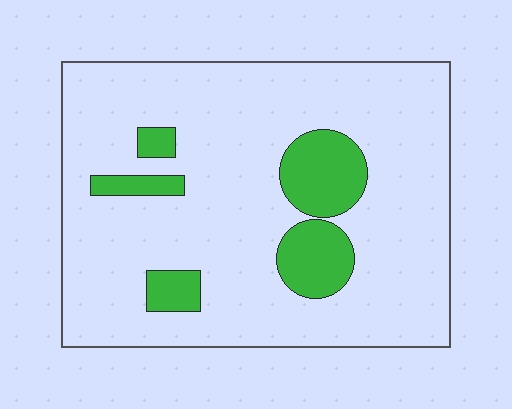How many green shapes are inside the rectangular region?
5.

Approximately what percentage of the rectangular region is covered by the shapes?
Approximately 15%.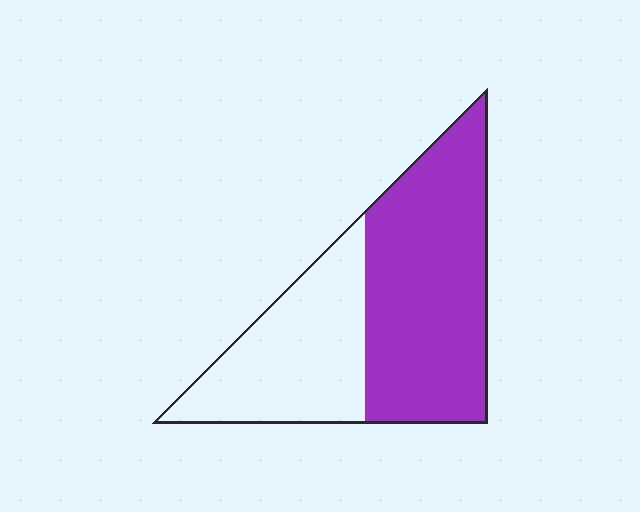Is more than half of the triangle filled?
Yes.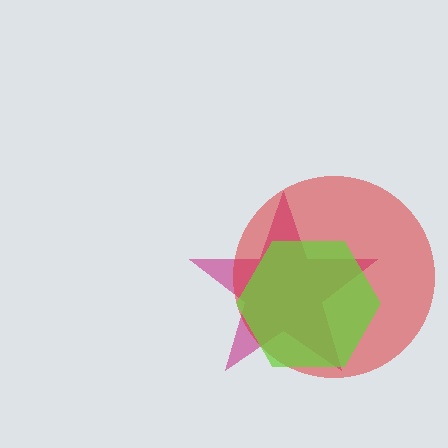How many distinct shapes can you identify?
There are 3 distinct shapes: a magenta star, a red circle, a lime hexagon.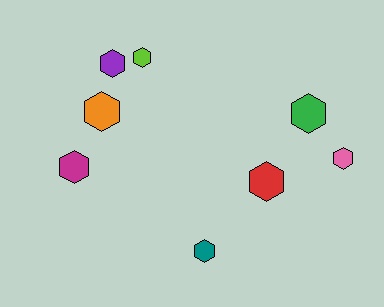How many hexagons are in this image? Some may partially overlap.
There are 8 hexagons.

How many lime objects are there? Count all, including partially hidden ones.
There is 1 lime object.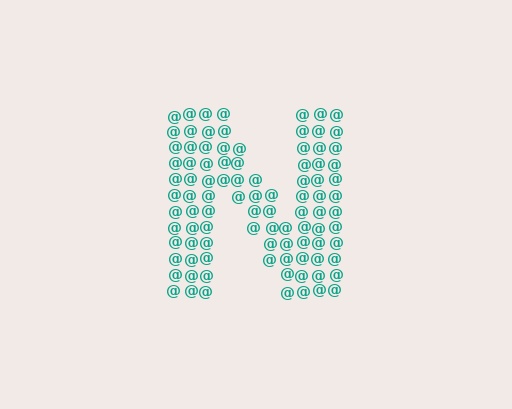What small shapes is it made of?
It is made of small at signs.